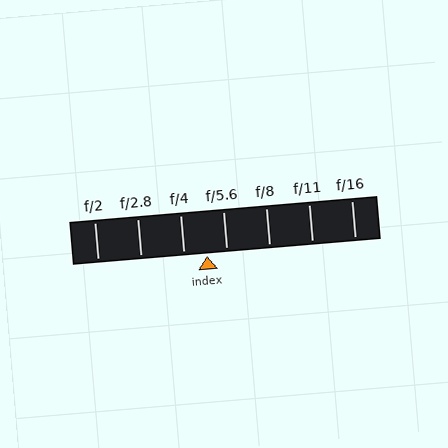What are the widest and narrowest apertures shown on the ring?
The widest aperture shown is f/2 and the narrowest is f/16.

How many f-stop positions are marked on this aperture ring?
There are 7 f-stop positions marked.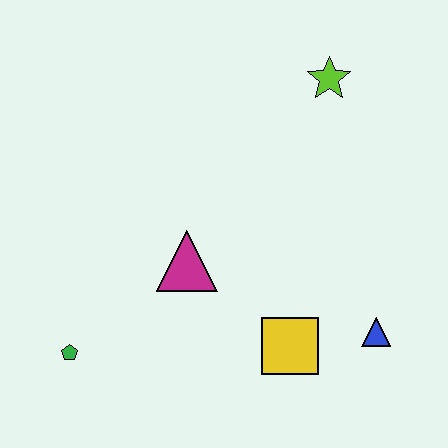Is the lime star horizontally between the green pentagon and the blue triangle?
Yes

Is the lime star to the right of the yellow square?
Yes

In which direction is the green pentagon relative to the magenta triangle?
The green pentagon is to the left of the magenta triangle.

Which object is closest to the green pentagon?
The magenta triangle is closest to the green pentagon.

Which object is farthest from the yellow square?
The lime star is farthest from the yellow square.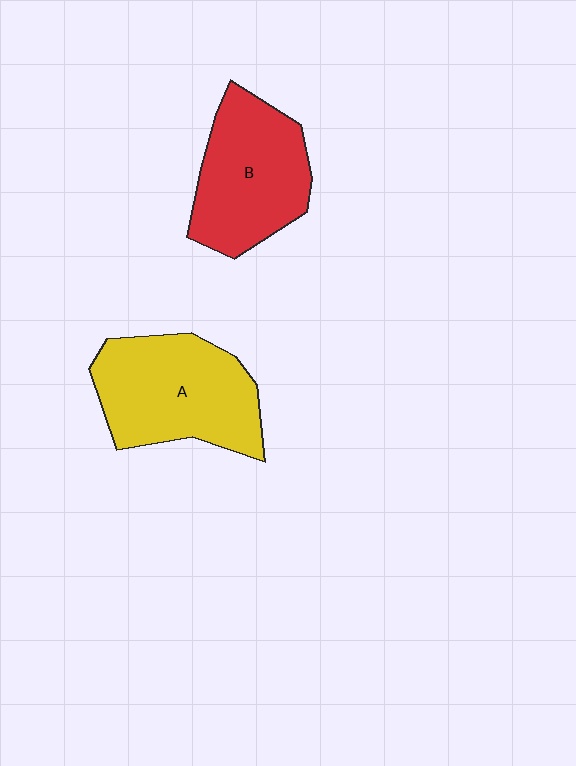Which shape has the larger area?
Shape A (yellow).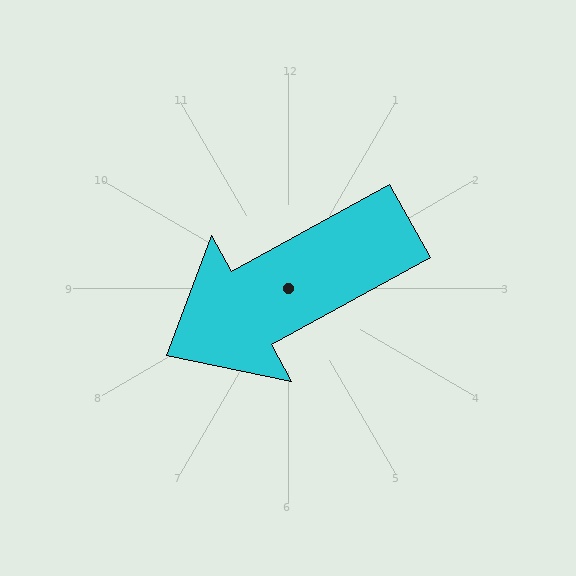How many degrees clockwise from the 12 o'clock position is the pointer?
Approximately 241 degrees.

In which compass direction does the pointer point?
Southwest.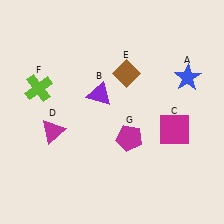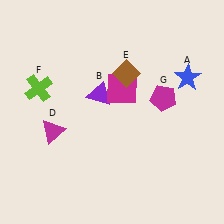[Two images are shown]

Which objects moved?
The objects that moved are: the magenta square (C), the magenta pentagon (G).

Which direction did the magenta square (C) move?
The magenta square (C) moved left.